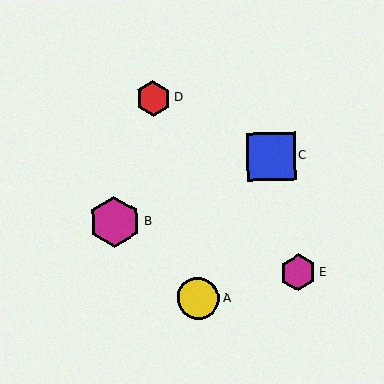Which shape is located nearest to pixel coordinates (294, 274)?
The magenta hexagon (labeled E) at (298, 272) is nearest to that location.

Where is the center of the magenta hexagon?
The center of the magenta hexagon is at (298, 272).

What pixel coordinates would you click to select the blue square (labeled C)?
Click at (271, 156) to select the blue square C.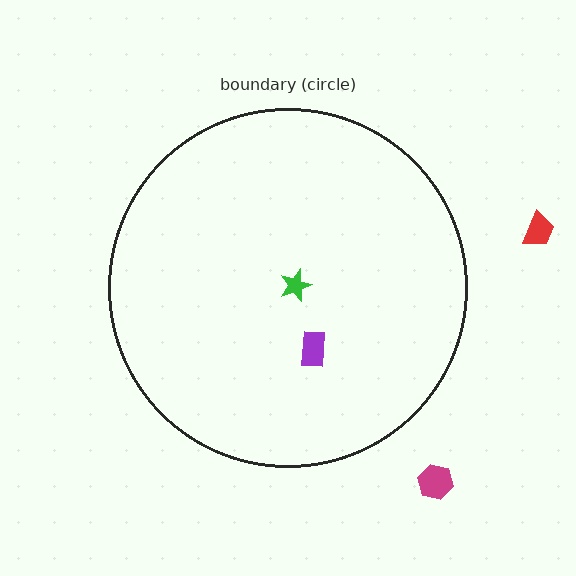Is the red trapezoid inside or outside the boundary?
Outside.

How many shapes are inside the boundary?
2 inside, 2 outside.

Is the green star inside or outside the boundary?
Inside.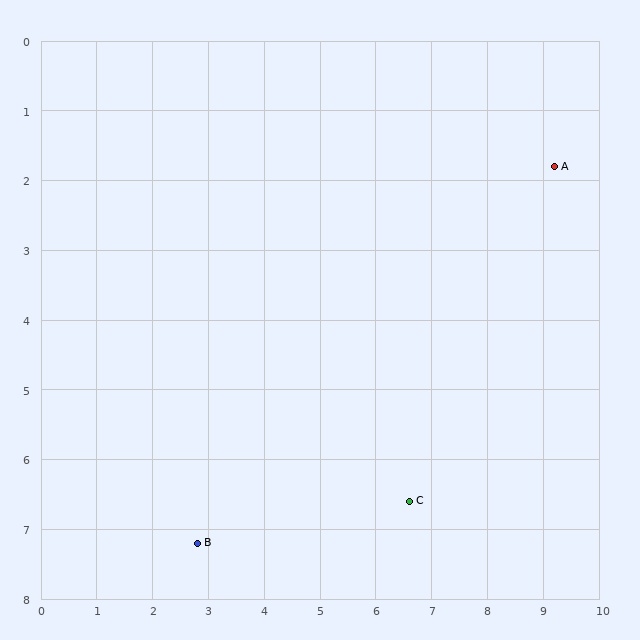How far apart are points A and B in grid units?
Points A and B are about 8.4 grid units apart.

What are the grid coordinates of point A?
Point A is at approximately (9.2, 1.8).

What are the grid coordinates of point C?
Point C is at approximately (6.6, 6.6).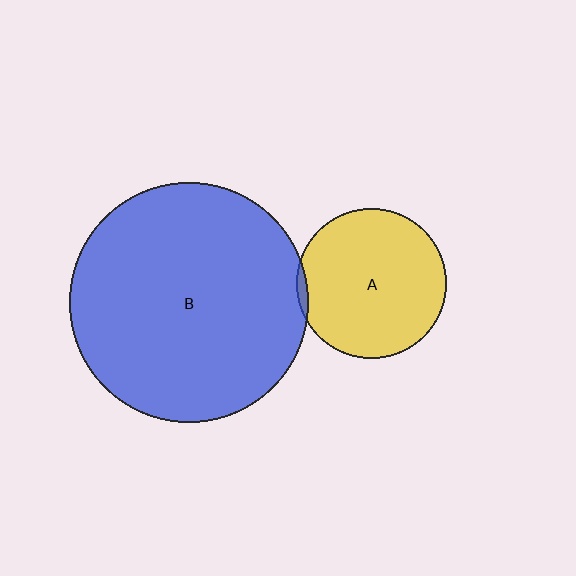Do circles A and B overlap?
Yes.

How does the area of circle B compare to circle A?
Approximately 2.6 times.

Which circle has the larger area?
Circle B (blue).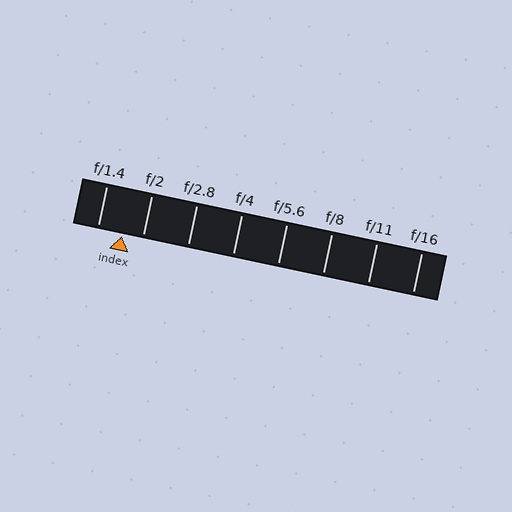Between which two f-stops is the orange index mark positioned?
The index mark is between f/1.4 and f/2.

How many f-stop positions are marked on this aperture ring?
There are 8 f-stop positions marked.